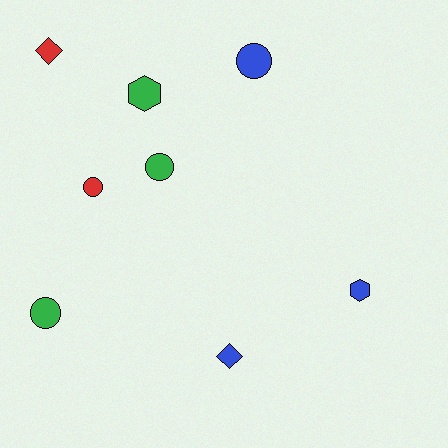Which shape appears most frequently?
Circle, with 4 objects.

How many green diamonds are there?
There are no green diamonds.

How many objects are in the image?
There are 8 objects.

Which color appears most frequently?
Green, with 3 objects.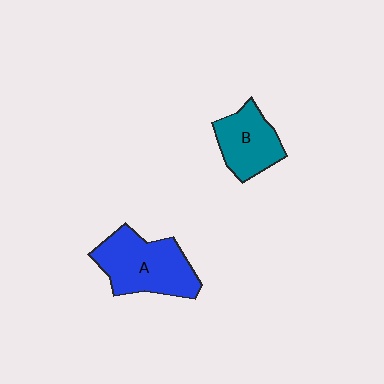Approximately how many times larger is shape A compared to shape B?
Approximately 1.5 times.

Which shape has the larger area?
Shape A (blue).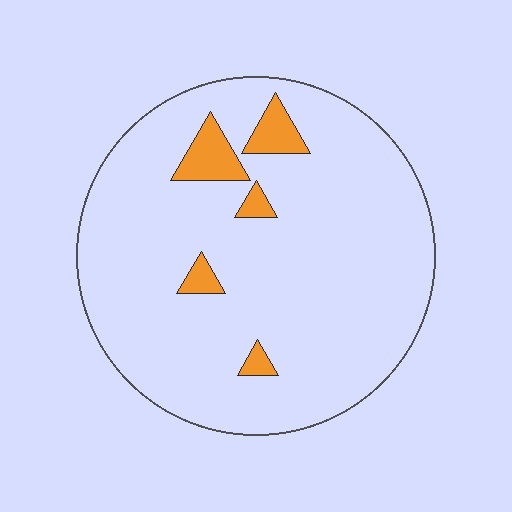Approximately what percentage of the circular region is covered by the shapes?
Approximately 10%.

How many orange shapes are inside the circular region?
5.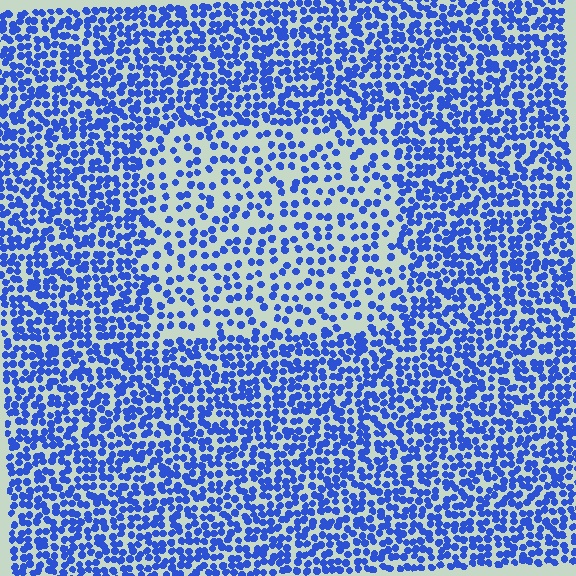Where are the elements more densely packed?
The elements are more densely packed outside the rectangle boundary.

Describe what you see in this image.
The image contains small blue elements arranged at two different densities. A rectangle-shaped region is visible where the elements are less densely packed than the surrounding area.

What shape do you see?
I see a rectangle.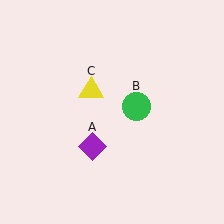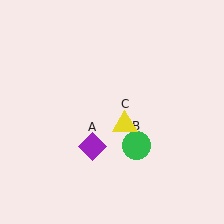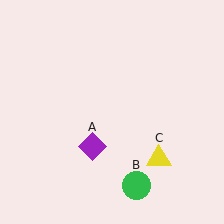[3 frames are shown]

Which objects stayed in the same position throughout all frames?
Purple diamond (object A) remained stationary.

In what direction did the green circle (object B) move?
The green circle (object B) moved down.